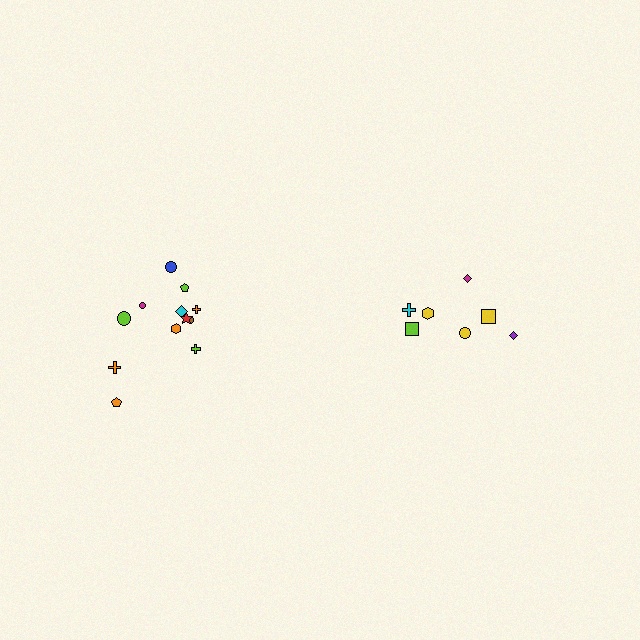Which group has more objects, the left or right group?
The left group.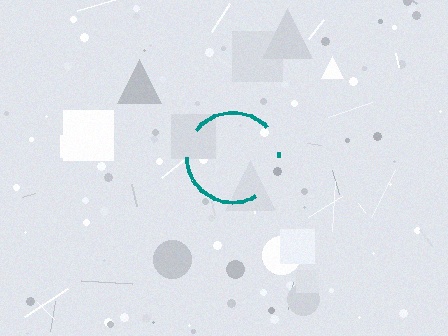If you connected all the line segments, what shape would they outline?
They would outline a circle.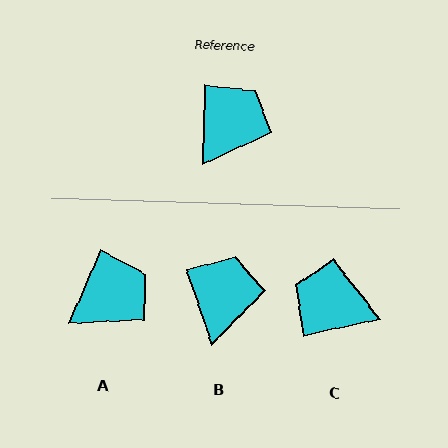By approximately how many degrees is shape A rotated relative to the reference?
Approximately 22 degrees clockwise.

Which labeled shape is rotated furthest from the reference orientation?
C, about 104 degrees away.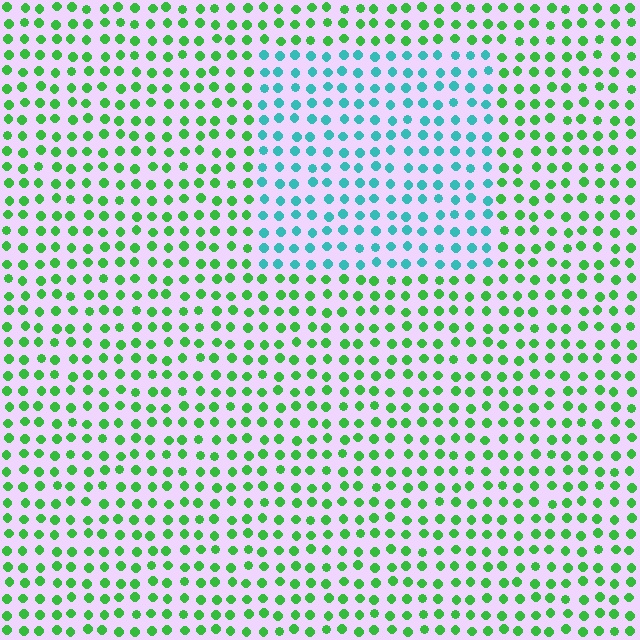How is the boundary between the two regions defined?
The boundary is defined purely by a slight shift in hue (about 55 degrees). Spacing, size, and orientation are identical on both sides.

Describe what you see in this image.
The image is filled with small green elements in a uniform arrangement. A rectangle-shaped region is visible where the elements are tinted to a slightly different hue, forming a subtle color boundary.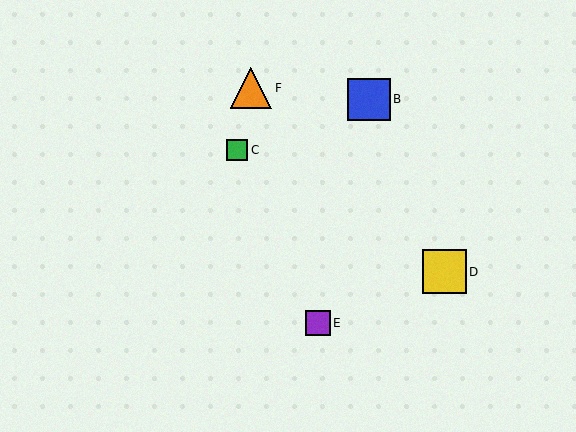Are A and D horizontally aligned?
Yes, both are at y≈272.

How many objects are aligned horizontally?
2 objects (A, D) are aligned horizontally.